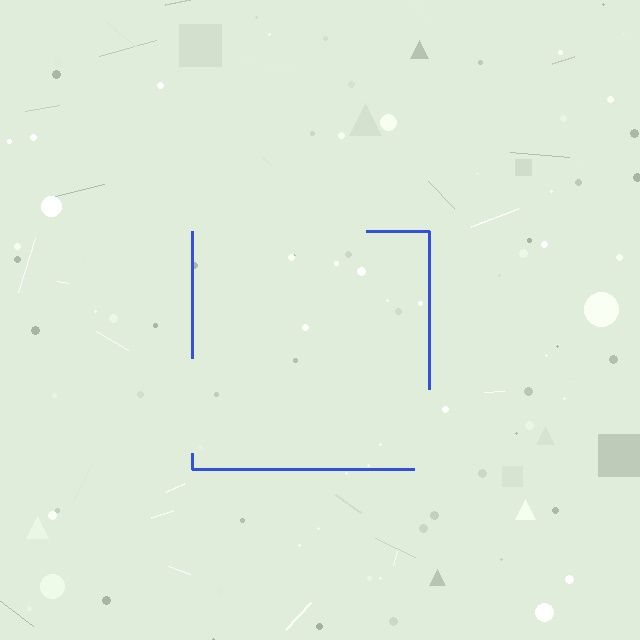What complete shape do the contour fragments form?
The contour fragments form a square.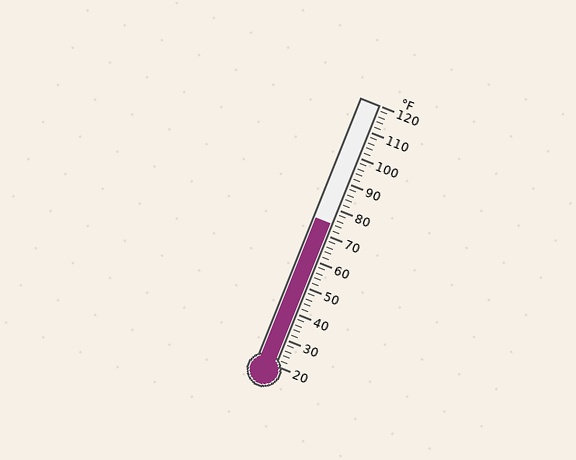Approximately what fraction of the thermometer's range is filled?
The thermometer is filled to approximately 55% of its range.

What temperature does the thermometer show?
The thermometer shows approximately 74°F.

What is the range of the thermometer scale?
The thermometer scale ranges from 20°F to 120°F.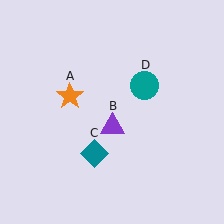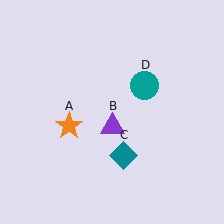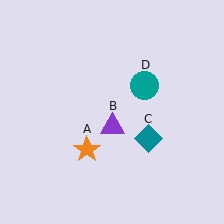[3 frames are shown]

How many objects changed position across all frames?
2 objects changed position: orange star (object A), teal diamond (object C).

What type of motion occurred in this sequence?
The orange star (object A), teal diamond (object C) rotated counterclockwise around the center of the scene.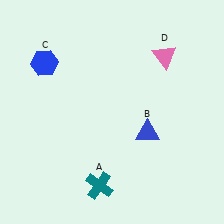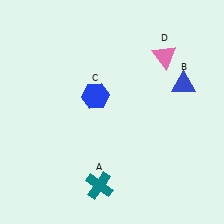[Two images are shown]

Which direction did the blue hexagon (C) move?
The blue hexagon (C) moved right.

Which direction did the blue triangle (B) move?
The blue triangle (B) moved up.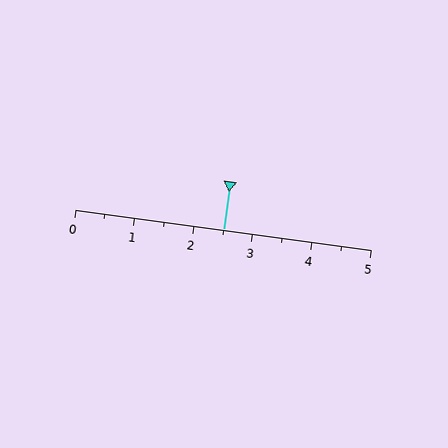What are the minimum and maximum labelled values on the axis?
The axis runs from 0 to 5.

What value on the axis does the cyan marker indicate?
The marker indicates approximately 2.5.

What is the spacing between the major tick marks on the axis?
The major ticks are spaced 1 apart.